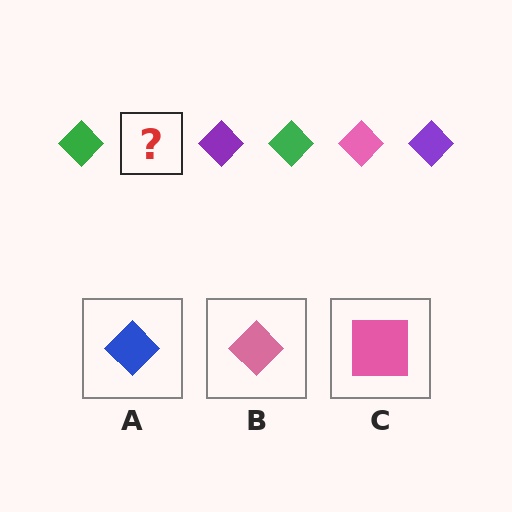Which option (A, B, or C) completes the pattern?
B.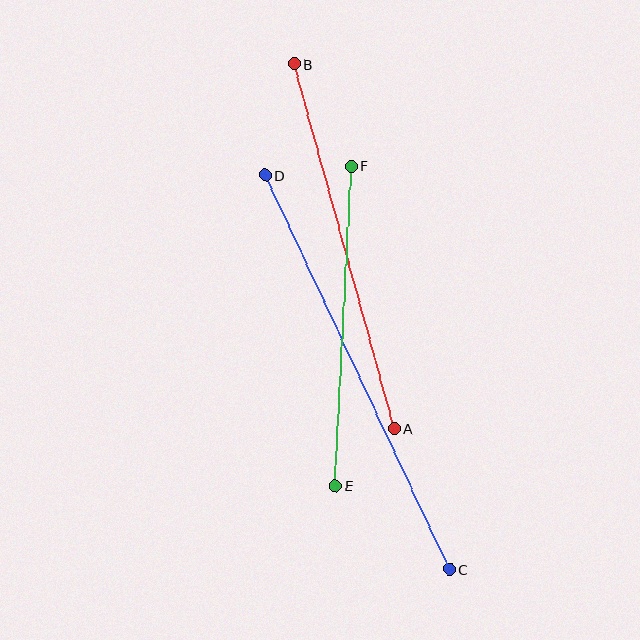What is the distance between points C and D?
The distance is approximately 435 pixels.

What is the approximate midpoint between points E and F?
The midpoint is at approximately (343, 326) pixels.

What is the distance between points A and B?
The distance is approximately 378 pixels.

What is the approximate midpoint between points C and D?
The midpoint is at approximately (357, 372) pixels.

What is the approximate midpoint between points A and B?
The midpoint is at approximately (344, 246) pixels.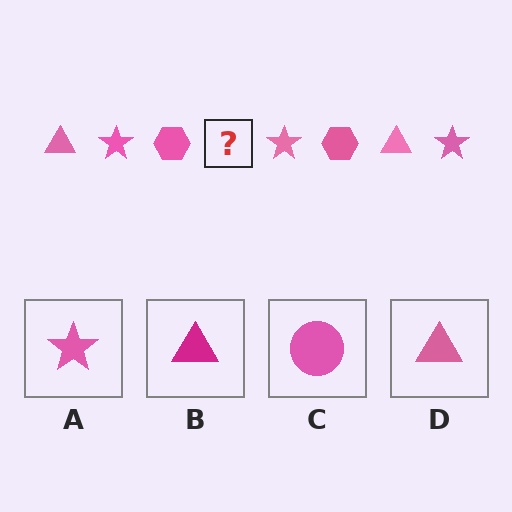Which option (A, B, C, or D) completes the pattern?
D.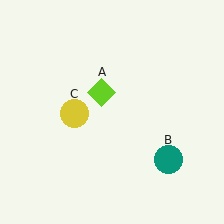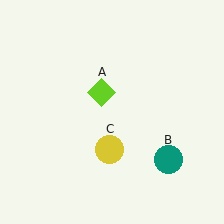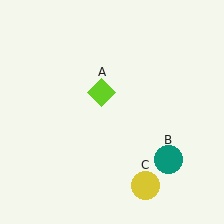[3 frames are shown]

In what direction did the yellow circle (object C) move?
The yellow circle (object C) moved down and to the right.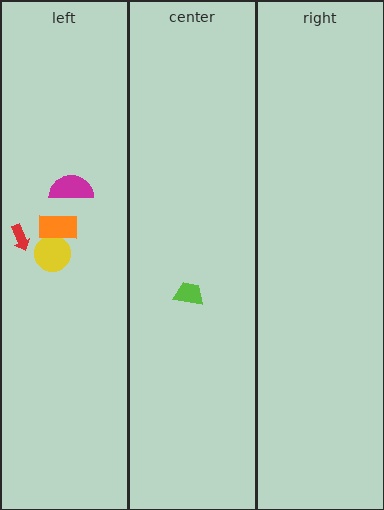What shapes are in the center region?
The lime trapezoid.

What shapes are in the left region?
The yellow circle, the orange rectangle, the magenta semicircle, the red arrow.